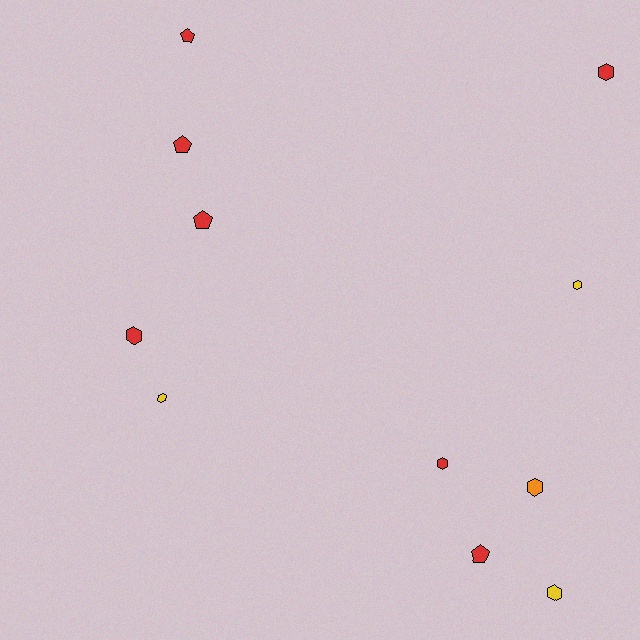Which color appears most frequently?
Red, with 7 objects.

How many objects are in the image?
There are 11 objects.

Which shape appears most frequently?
Hexagon, with 7 objects.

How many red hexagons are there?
There are 3 red hexagons.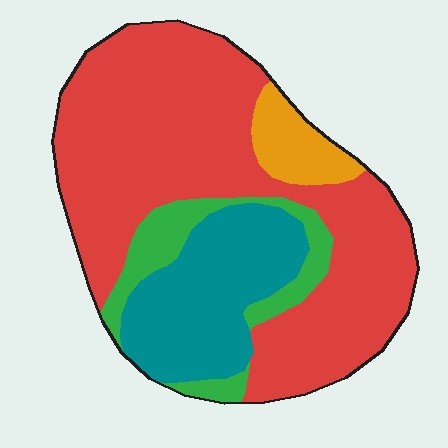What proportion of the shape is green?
Green takes up about one tenth (1/10) of the shape.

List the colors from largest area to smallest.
From largest to smallest: red, teal, green, orange.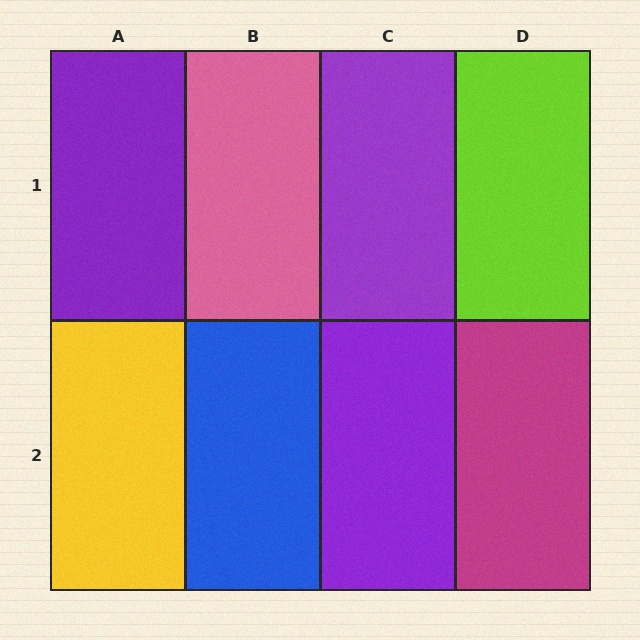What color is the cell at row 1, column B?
Pink.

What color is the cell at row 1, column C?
Purple.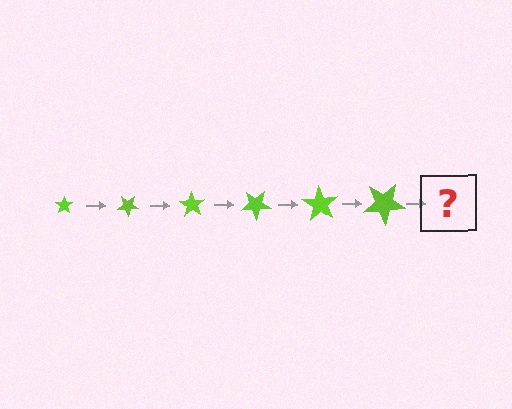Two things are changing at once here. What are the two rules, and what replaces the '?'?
The two rules are that the star grows larger each step and it rotates 35 degrees each step. The '?' should be a star, larger than the previous one and rotated 210 degrees from the start.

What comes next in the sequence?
The next element should be a star, larger than the previous one and rotated 210 degrees from the start.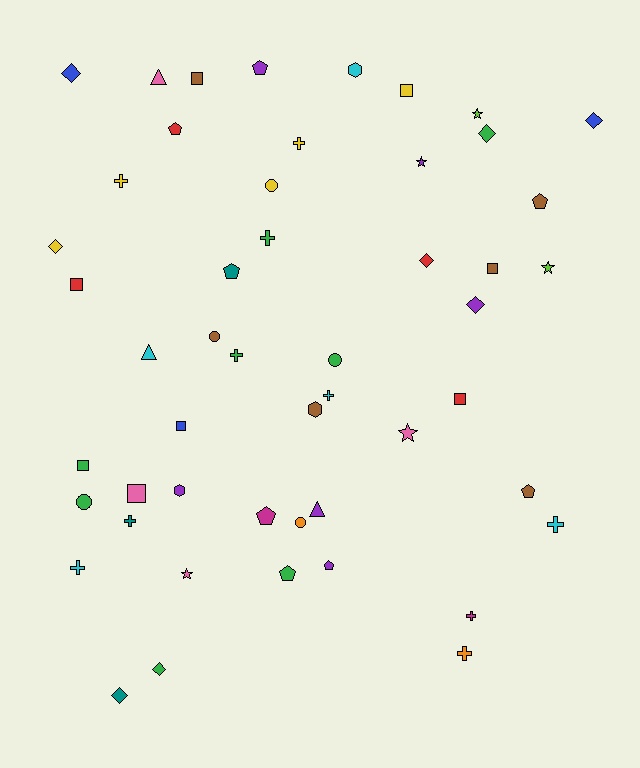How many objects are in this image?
There are 50 objects.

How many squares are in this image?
There are 8 squares.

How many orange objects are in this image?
There are 2 orange objects.